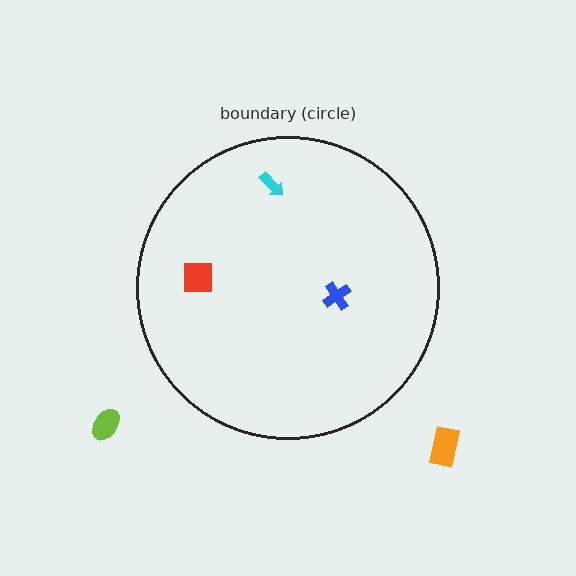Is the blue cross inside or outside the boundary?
Inside.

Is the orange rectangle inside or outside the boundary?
Outside.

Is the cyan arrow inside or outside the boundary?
Inside.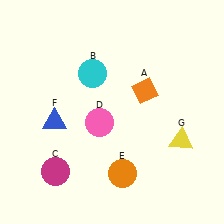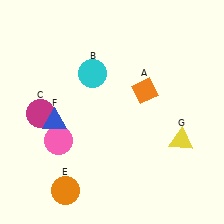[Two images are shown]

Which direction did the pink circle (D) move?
The pink circle (D) moved left.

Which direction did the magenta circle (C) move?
The magenta circle (C) moved up.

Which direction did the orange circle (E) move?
The orange circle (E) moved left.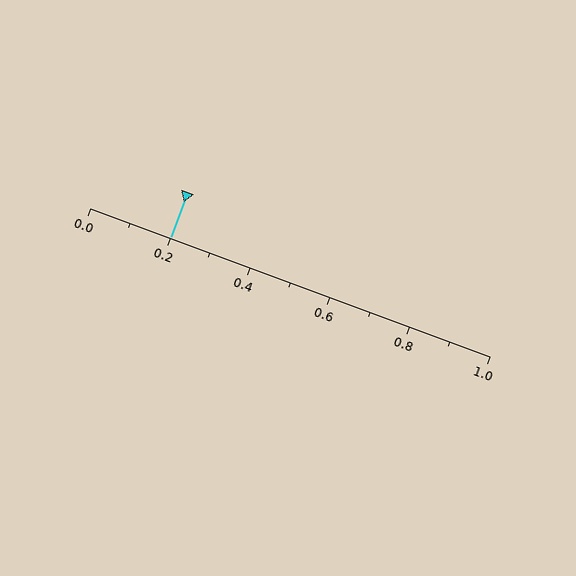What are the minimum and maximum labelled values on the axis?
The axis runs from 0.0 to 1.0.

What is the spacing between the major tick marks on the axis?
The major ticks are spaced 0.2 apart.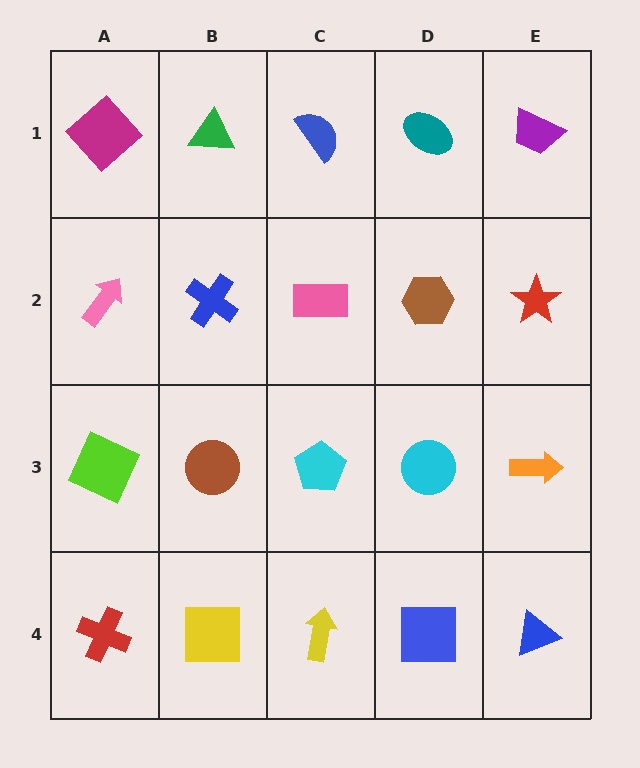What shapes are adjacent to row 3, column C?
A pink rectangle (row 2, column C), a yellow arrow (row 4, column C), a brown circle (row 3, column B), a cyan circle (row 3, column D).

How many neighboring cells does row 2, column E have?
3.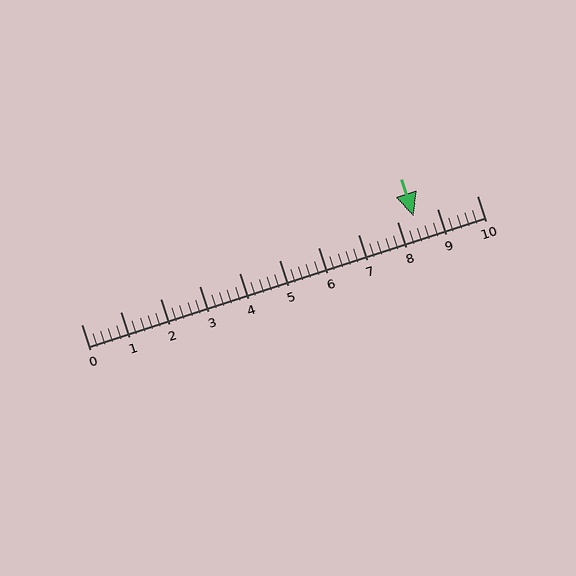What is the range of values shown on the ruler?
The ruler shows values from 0 to 10.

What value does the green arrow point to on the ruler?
The green arrow points to approximately 8.4.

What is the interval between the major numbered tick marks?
The major tick marks are spaced 1 units apart.